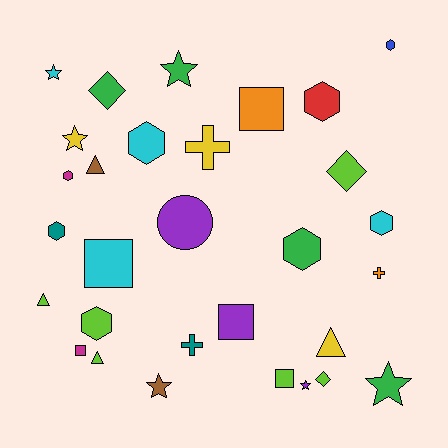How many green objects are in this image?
There are 4 green objects.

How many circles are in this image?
There is 1 circle.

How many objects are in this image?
There are 30 objects.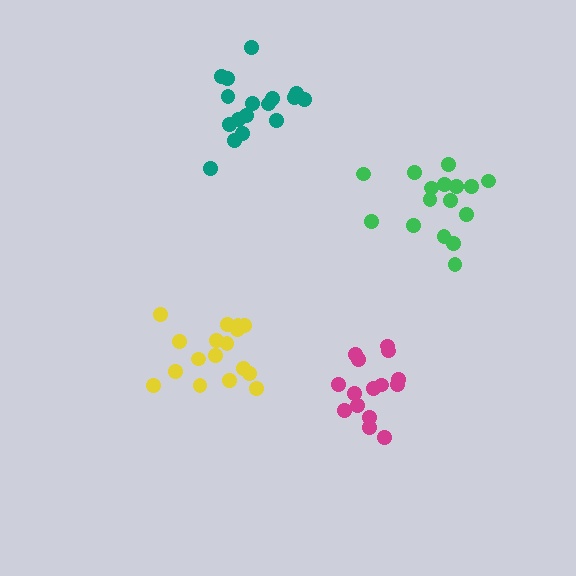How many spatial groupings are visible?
There are 4 spatial groupings.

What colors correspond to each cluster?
The clusters are colored: magenta, yellow, teal, green.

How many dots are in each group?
Group 1: 15 dots, Group 2: 17 dots, Group 3: 17 dots, Group 4: 16 dots (65 total).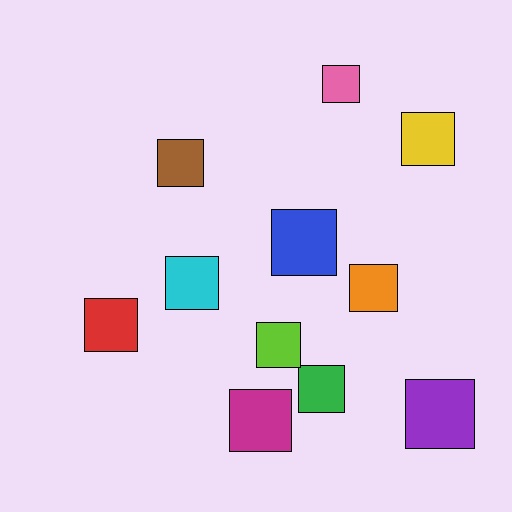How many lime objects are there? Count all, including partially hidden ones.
There is 1 lime object.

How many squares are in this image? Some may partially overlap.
There are 11 squares.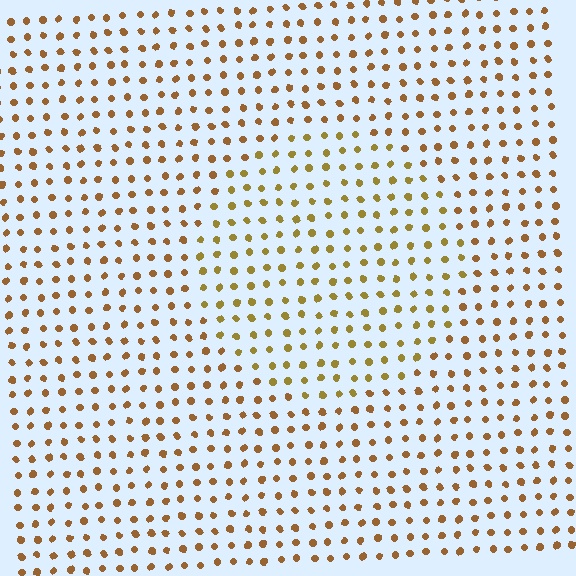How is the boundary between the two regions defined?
The boundary is defined purely by a slight shift in hue (about 20 degrees). Spacing, size, and orientation are identical on both sides.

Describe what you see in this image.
The image is filled with small brown elements in a uniform arrangement. A circle-shaped region is visible where the elements are tinted to a slightly different hue, forming a subtle color boundary.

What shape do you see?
I see a circle.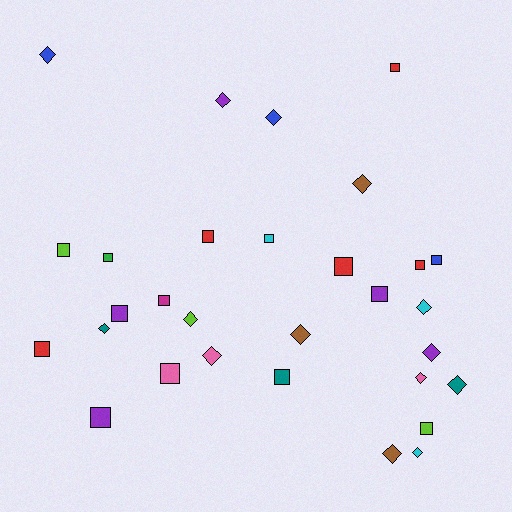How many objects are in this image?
There are 30 objects.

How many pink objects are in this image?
There are 3 pink objects.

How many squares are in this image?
There are 16 squares.